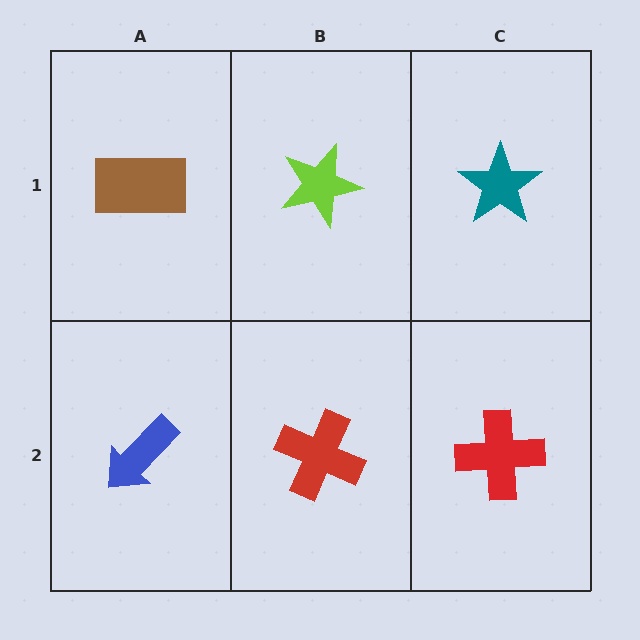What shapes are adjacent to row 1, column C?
A red cross (row 2, column C), a lime star (row 1, column B).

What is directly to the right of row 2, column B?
A red cross.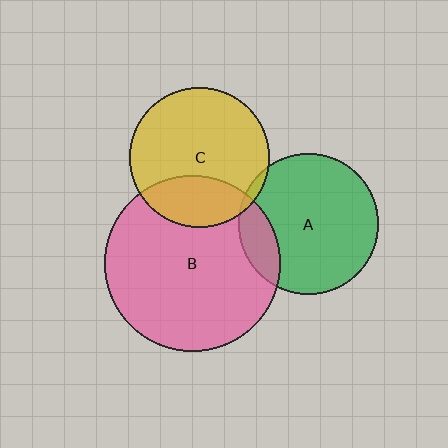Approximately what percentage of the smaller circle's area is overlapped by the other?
Approximately 25%.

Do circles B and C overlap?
Yes.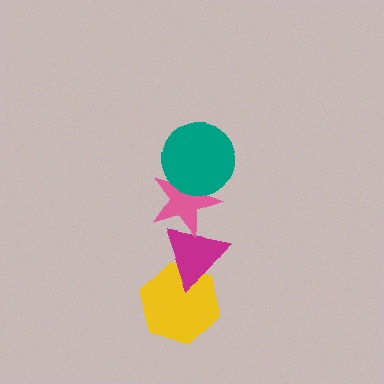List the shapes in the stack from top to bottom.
From top to bottom: the teal circle, the pink star, the magenta triangle, the yellow hexagon.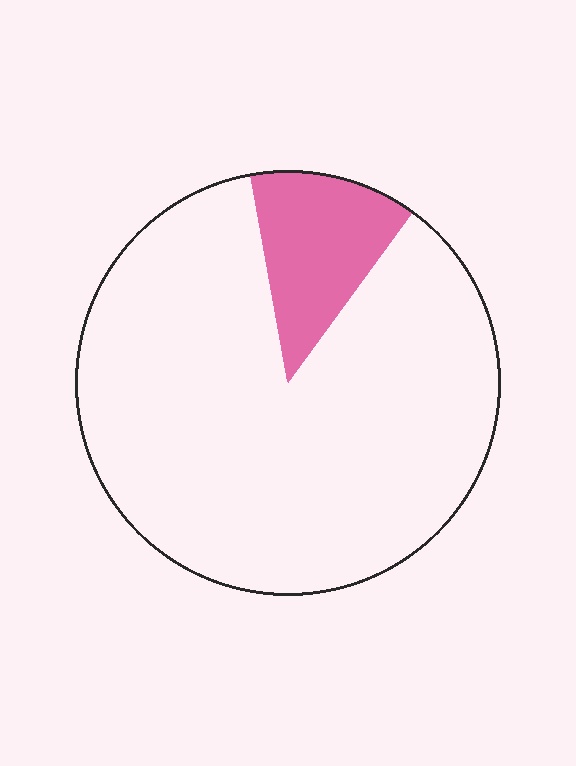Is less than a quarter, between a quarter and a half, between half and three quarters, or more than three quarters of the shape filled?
Less than a quarter.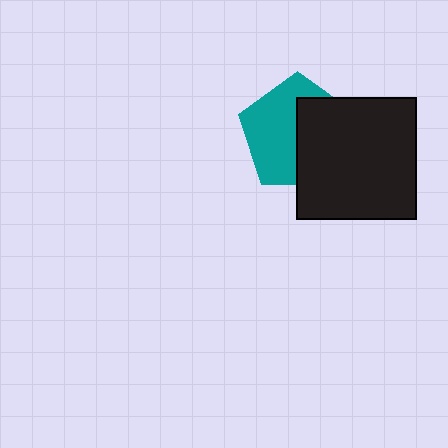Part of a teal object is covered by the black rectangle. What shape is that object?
It is a pentagon.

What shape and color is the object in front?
The object in front is a black rectangle.